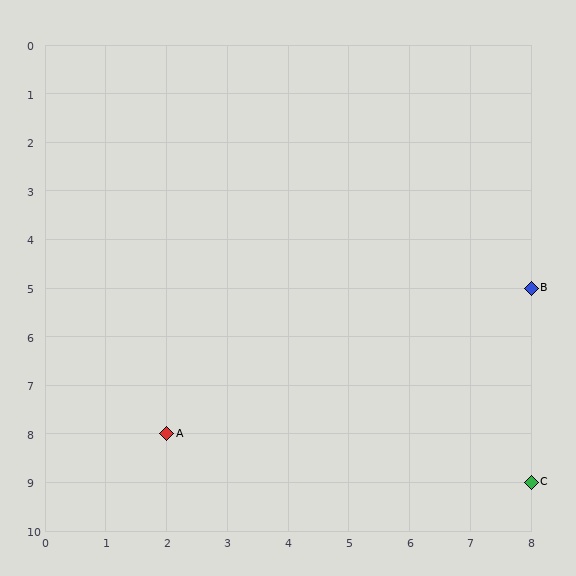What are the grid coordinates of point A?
Point A is at grid coordinates (2, 8).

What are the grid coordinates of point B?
Point B is at grid coordinates (8, 5).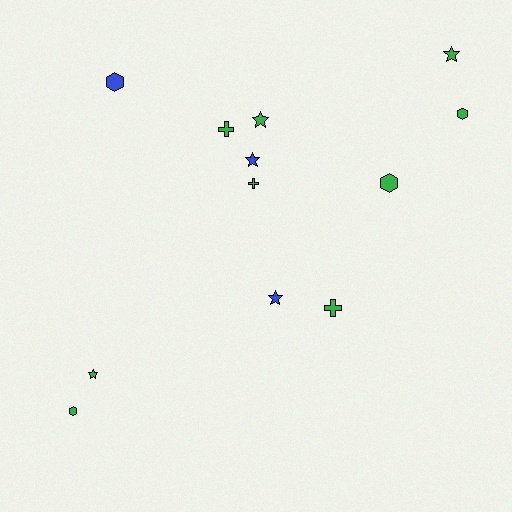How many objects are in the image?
There are 12 objects.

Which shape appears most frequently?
Star, with 5 objects.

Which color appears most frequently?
Green, with 9 objects.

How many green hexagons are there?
There are 3 green hexagons.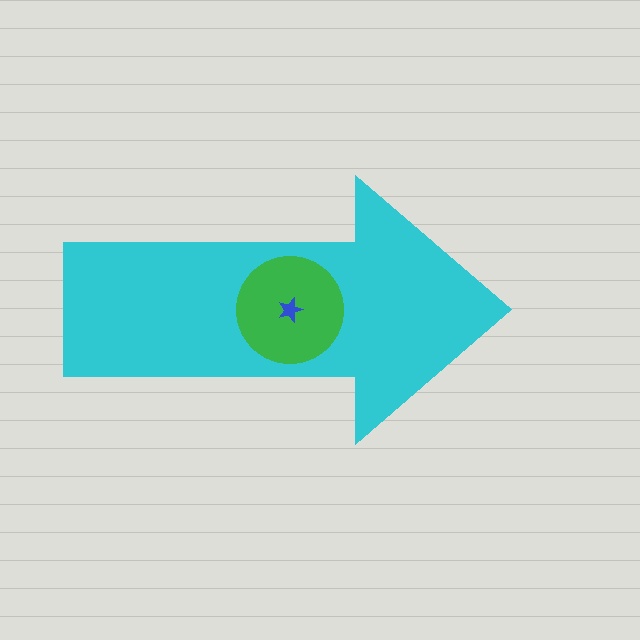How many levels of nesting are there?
3.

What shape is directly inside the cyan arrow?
The green circle.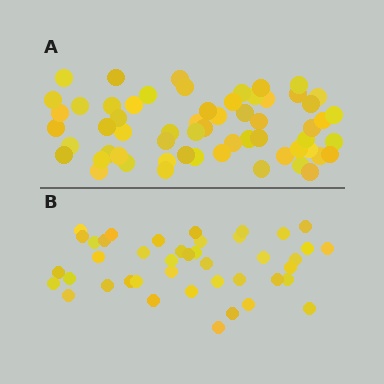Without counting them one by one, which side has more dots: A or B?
Region A (the top region) has more dots.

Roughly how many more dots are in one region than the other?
Region A has approximately 20 more dots than region B.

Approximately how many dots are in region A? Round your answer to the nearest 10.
About 60 dots.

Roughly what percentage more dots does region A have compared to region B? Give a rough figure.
About 45% more.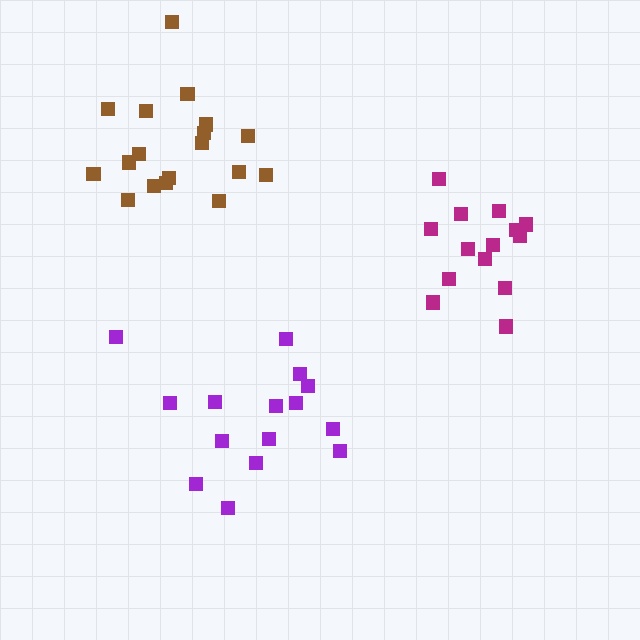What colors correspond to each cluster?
The clusters are colored: magenta, purple, brown.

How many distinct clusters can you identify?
There are 3 distinct clusters.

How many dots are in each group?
Group 1: 14 dots, Group 2: 15 dots, Group 3: 18 dots (47 total).